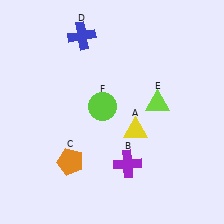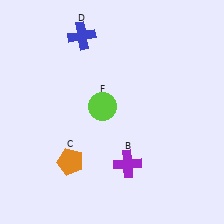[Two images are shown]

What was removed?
The lime triangle (E), the yellow triangle (A) were removed in Image 2.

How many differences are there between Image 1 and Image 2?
There are 2 differences between the two images.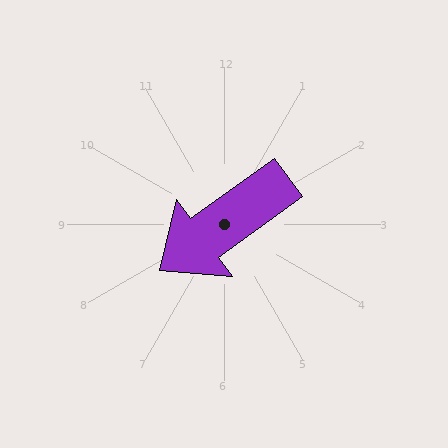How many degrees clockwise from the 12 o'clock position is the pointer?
Approximately 234 degrees.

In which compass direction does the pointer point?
Southwest.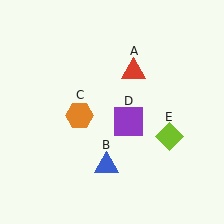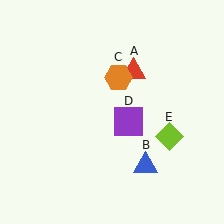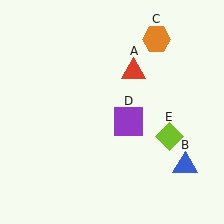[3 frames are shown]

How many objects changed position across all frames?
2 objects changed position: blue triangle (object B), orange hexagon (object C).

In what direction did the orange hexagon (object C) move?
The orange hexagon (object C) moved up and to the right.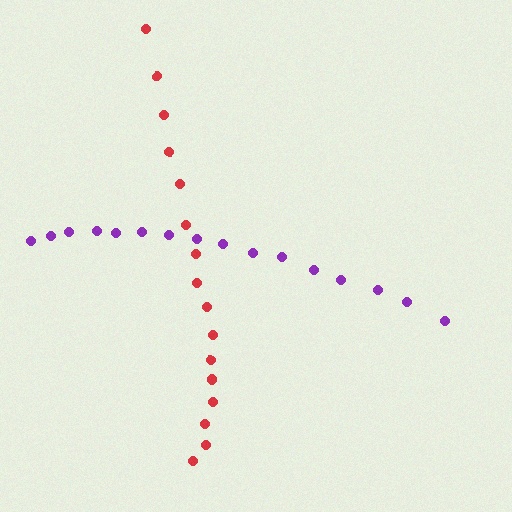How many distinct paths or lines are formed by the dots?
There are 2 distinct paths.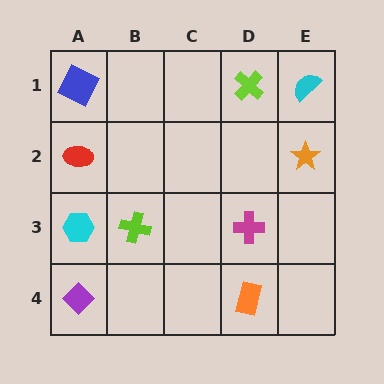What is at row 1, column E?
A cyan semicircle.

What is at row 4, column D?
An orange rectangle.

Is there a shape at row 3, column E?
No, that cell is empty.